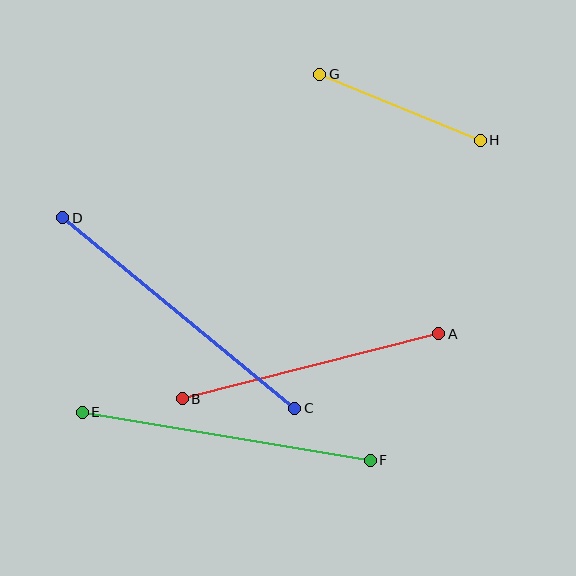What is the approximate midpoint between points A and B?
The midpoint is at approximately (311, 366) pixels.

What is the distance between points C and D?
The distance is approximately 301 pixels.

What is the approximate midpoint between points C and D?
The midpoint is at approximately (179, 313) pixels.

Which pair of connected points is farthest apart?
Points C and D are farthest apart.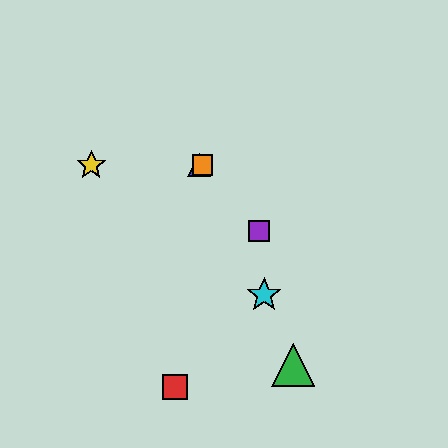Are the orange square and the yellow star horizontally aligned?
Yes, both are at y≈165.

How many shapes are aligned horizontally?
3 shapes (the blue triangle, the yellow star, the orange square) are aligned horizontally.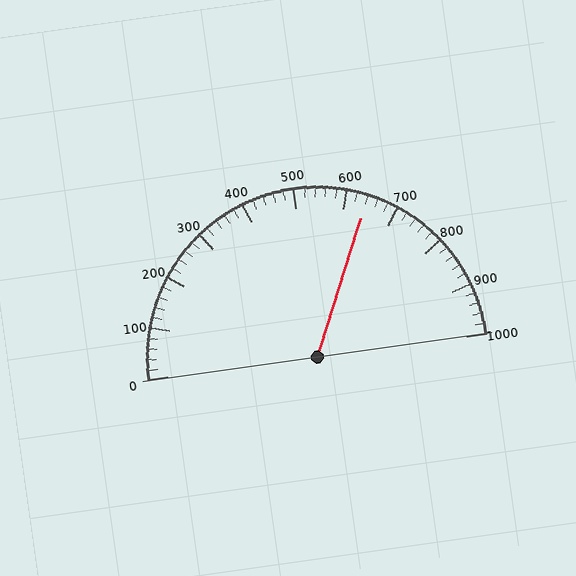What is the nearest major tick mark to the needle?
The nearest major tick mark is 600.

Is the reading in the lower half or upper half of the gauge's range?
The reading is in the upper half of the range (0 to 1000).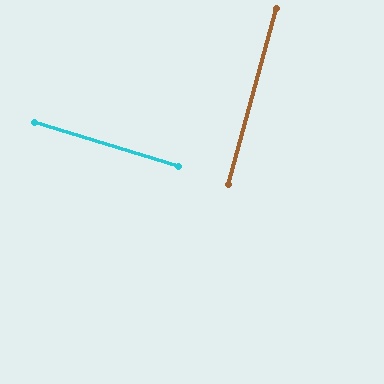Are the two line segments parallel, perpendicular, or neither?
Perpendicular — they meet at approximately 88°.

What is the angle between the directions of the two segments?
Approximately 88 degrees.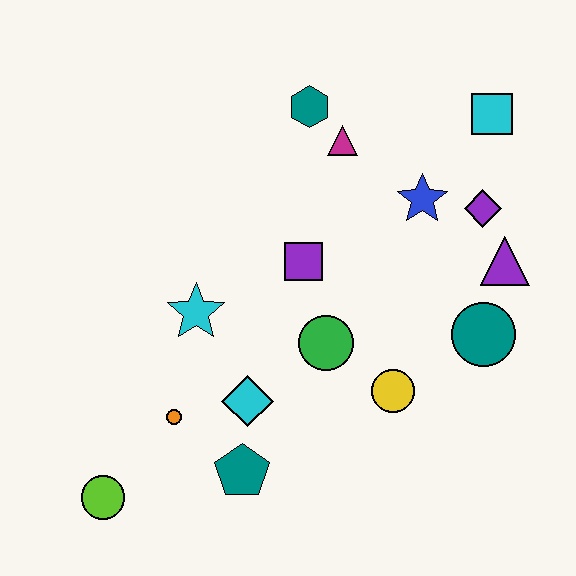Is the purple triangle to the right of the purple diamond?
Yes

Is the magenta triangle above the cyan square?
No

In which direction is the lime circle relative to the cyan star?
The lime circle is below the cyan star.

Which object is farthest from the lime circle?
The cyan square is farthest from the lime circle.